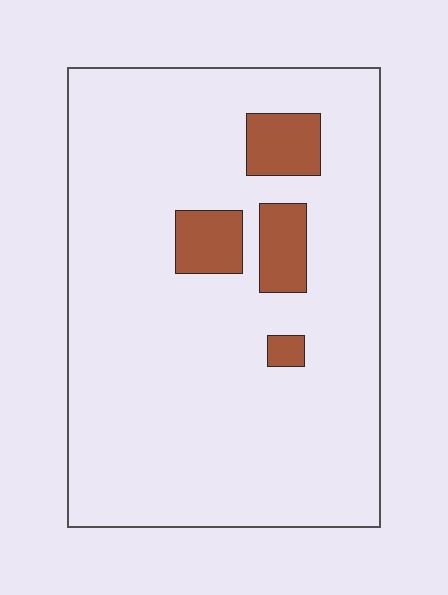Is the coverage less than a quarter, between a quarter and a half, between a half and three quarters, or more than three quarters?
Less than a quarter.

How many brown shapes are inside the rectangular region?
4.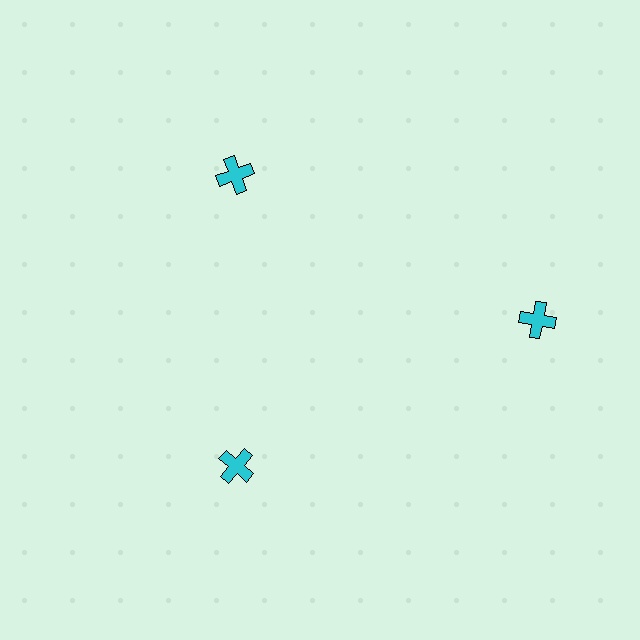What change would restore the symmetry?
The symmetry would be restored by moving it inward, back onto the ring so that all 3 crosses sit at equal angles and equal distance from the center.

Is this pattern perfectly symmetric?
No. The 3 cyan crosses are arranged in a ring, but one element near the 3 o'clock position is pushed outward from the center, breaking the 3-fold rotational symmetry.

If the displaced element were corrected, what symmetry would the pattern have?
It would have 3-fold rotational symmetry — the pattern would map onto itself every 120 degrees.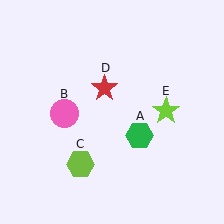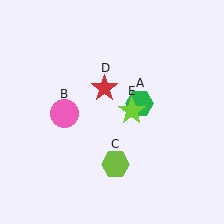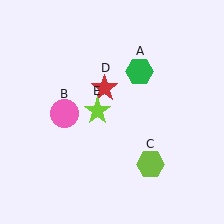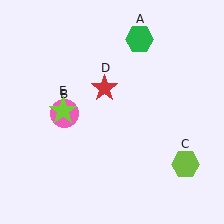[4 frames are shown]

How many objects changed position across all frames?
3 objects changed position: green hexagon (object A), lime hexagon (object C), lime star (object E).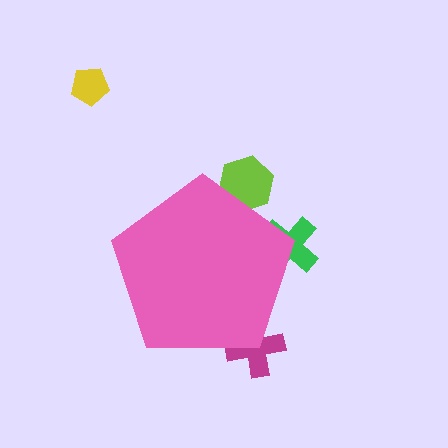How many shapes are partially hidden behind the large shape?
3 shapes are partially hidden.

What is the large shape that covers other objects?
A pink pentagon.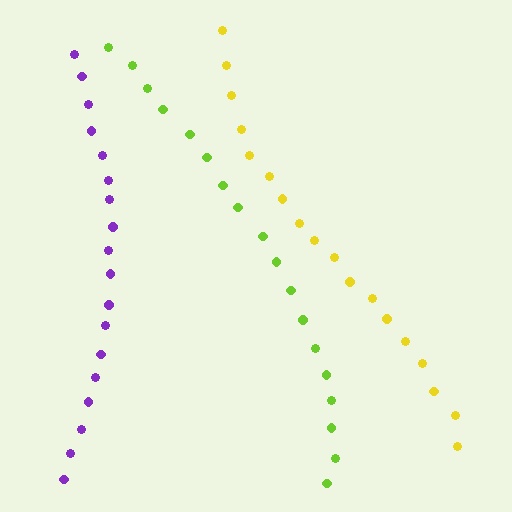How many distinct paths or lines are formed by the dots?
There are 3 distinct paths.